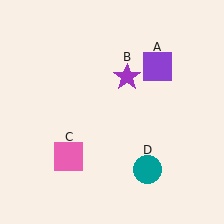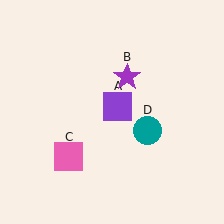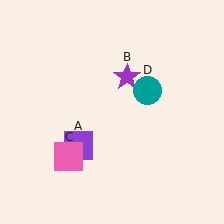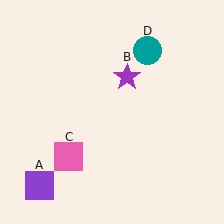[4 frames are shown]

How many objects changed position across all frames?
2 objects changed position: purple square (object A), teal circle (object D).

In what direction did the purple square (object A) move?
The purple square (object A) moved down and to the left.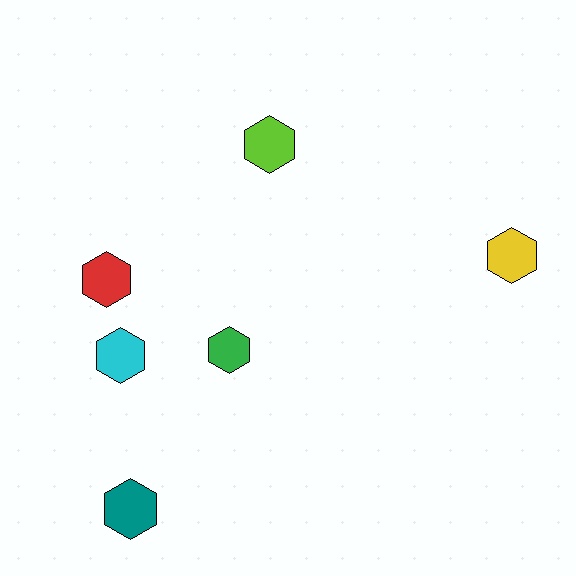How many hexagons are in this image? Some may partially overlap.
There are 6 hexagons.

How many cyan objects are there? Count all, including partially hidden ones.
There is 1 cyan object.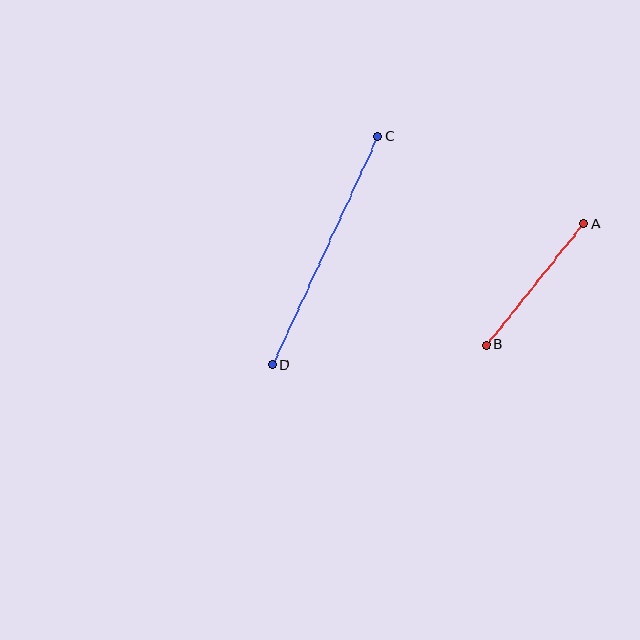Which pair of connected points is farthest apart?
Points C and D are farthest apart.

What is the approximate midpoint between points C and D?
The midpoint is at approximately (325, 251) pixels.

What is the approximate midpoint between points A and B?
The midpoint is at approximately (535, 284) pixels.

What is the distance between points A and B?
The distance is approximately 155 pixels.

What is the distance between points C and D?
The distance is approximately 252 pixels.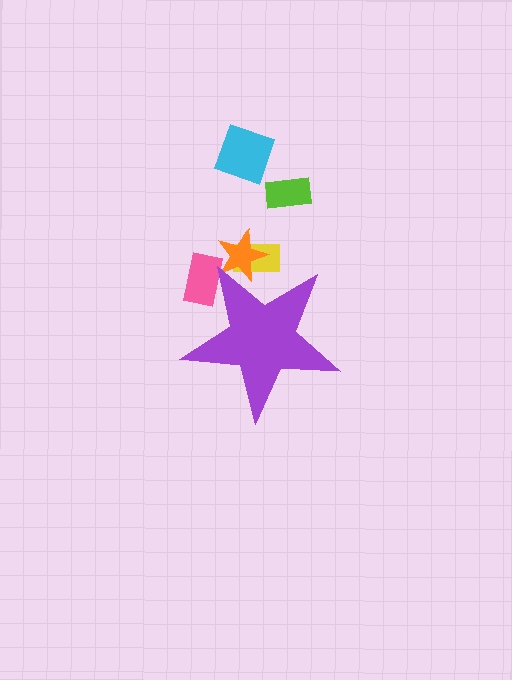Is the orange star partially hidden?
Yes, the orange star is partially hidden behind the purple star.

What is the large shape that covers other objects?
A purple star.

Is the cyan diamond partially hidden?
No, the cyan diamond is fully visible.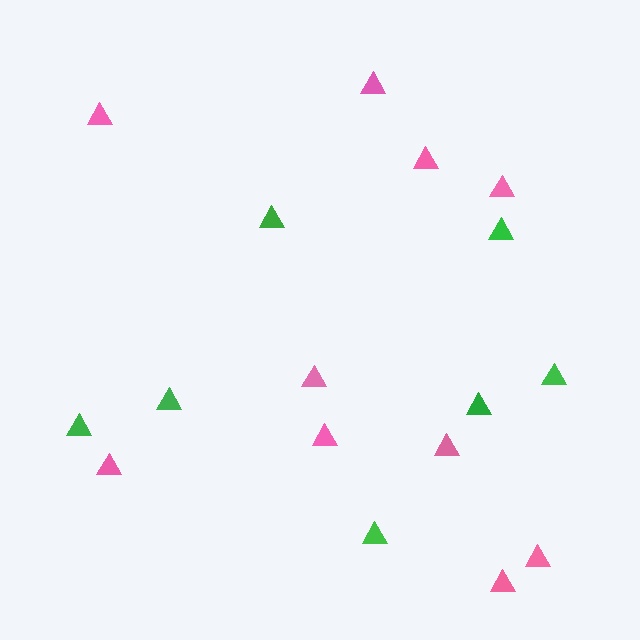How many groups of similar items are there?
There are 2 groups: one group of green triangles (7) and one group of pink triangles (10).